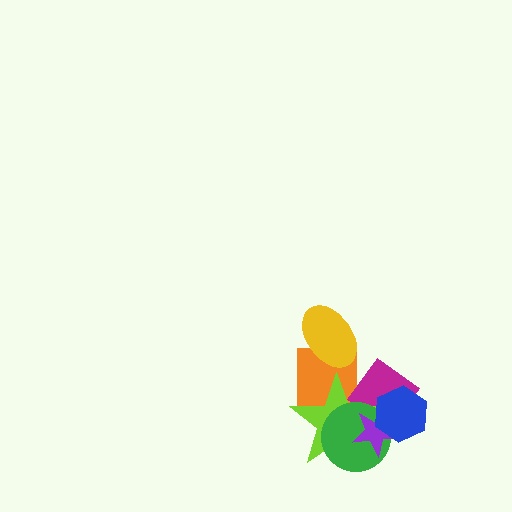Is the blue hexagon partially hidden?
No, no other shape covers it.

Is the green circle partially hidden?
Yes, it is partially covered by another shape.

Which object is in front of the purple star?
The blue hexagon is in front of the purple star.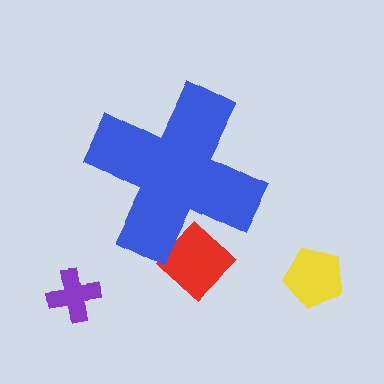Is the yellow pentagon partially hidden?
No, the yellow pentagon is fully visible.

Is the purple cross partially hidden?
No, the purple cross is fully visible.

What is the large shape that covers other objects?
A blue cross.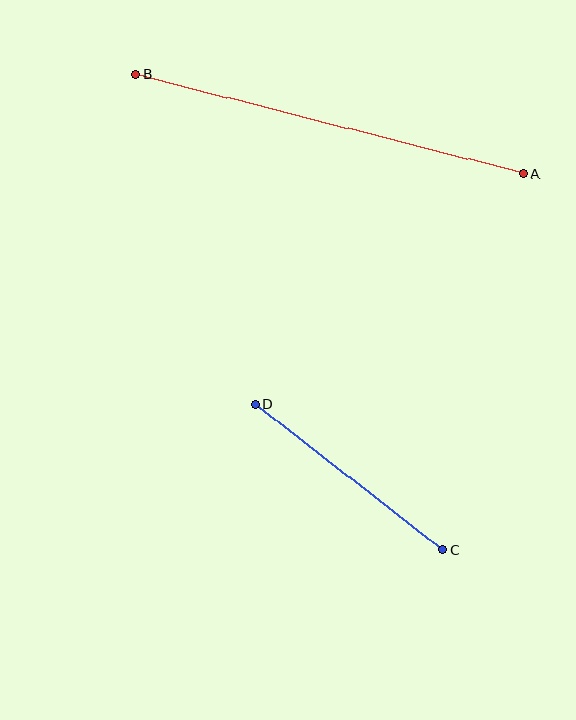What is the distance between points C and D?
The distance is approximately 237 pixels.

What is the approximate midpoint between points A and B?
The midpoint is at approximately (329, 124) pixels.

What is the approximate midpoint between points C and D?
The midpoint is at approximately (349, 477) pixels.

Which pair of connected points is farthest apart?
Points A and B are farthest apart.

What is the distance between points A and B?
The distance is approximately 401 pixels.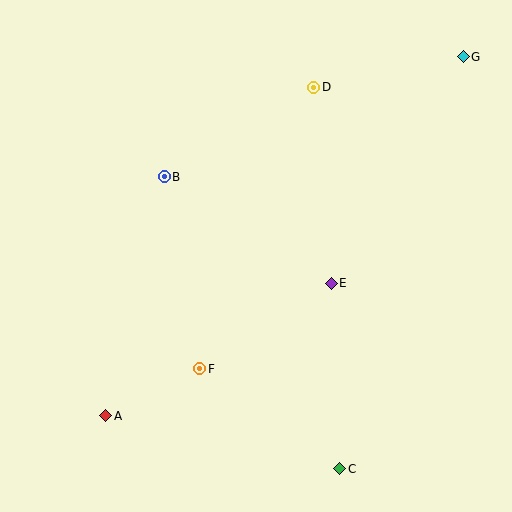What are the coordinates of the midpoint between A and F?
The midpoint between A and F is at (153, 392).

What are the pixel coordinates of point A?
Point A is at (106, 416).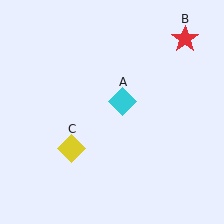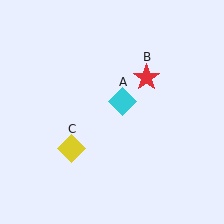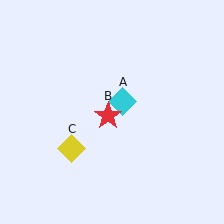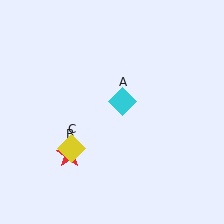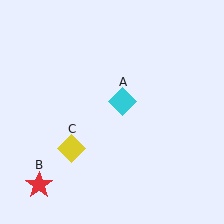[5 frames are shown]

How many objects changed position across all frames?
1 object changed position: red star (object B).